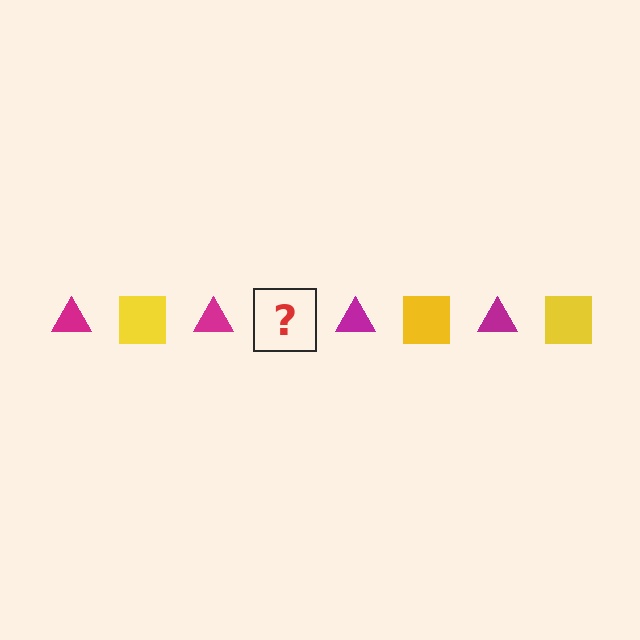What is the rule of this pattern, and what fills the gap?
The rule is that the pattern alternates between magenta triangle and yellow square. The gap should be filled with a yellow square.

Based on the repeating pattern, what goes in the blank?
The blank should be a yellow square.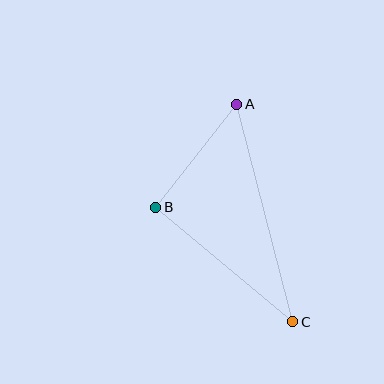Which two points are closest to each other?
Points A and B are closest to each other.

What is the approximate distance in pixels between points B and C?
The distance between B and C is approximately 179 pixels.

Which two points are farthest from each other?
Points A and C are farthest from each other.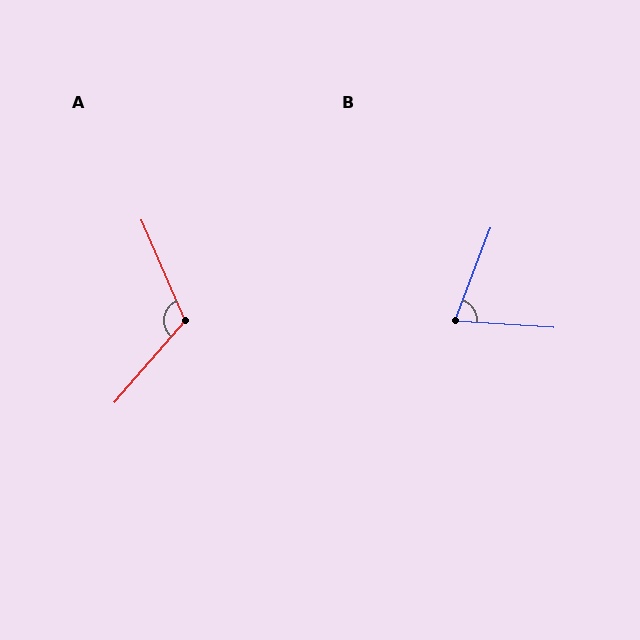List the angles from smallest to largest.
B (73°), A (116°).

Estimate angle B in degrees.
Approximately 73 degrees.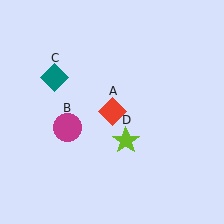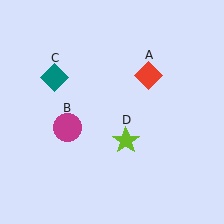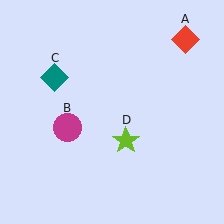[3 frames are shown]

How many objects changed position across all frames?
1 object changed position: red diamond (object A).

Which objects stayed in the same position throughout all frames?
Magenta circle (object B) and teal diamond (object C) and lime star (object D) remained stationary.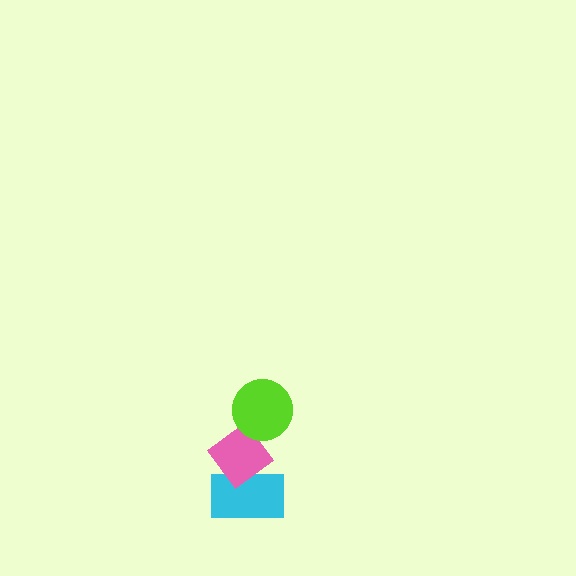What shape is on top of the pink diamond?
The lime circle is on top of the pink diamond.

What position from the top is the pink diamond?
The pink diamond is 2nd from the top.